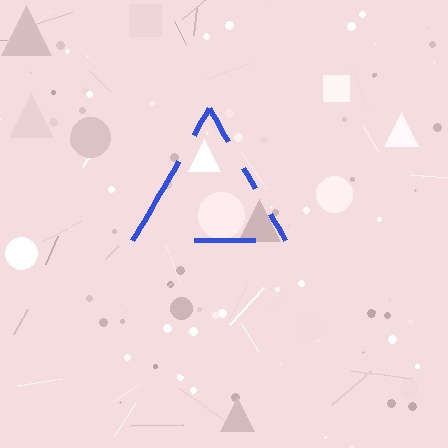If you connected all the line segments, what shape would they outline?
They would outline a triangle.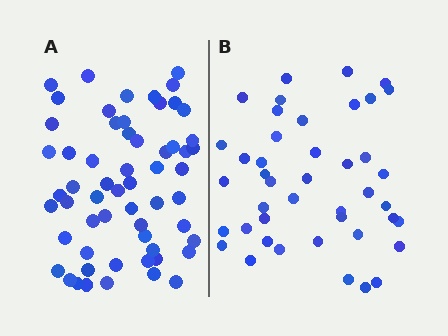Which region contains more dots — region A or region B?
Region A (the left region) has more dots.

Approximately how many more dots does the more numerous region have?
Region A has approximately 15 more dots than region B.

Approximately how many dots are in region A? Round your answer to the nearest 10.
About 60 dots. (The exact count is 59, which rounds to 60.)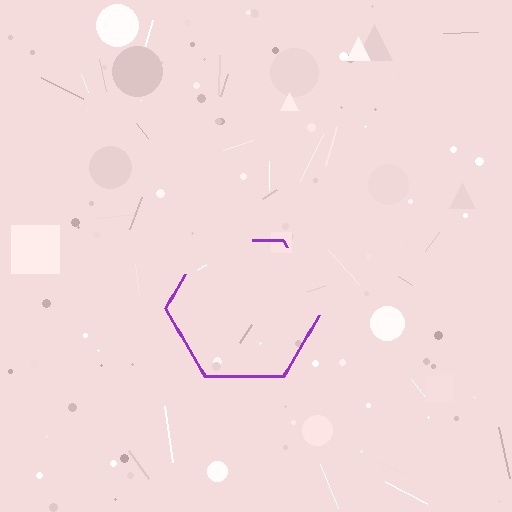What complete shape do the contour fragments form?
The contour fragments form a hexagon.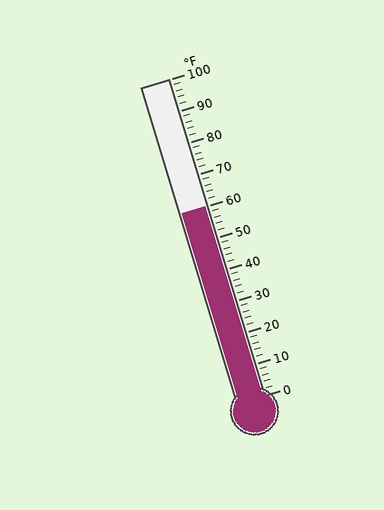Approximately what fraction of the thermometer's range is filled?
The thermometer is filled to approximately 60% of its range.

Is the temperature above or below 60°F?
The temperature is at 60°F.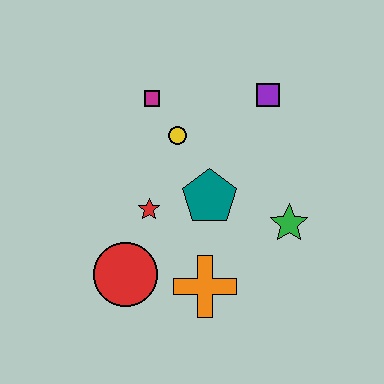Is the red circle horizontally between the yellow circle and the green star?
No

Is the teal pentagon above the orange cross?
Yes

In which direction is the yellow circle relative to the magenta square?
The yellow circle is below the magenta square.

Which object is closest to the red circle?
The red star is closest to the red circle.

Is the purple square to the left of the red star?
No